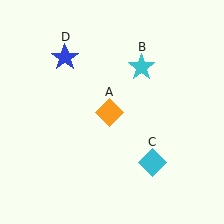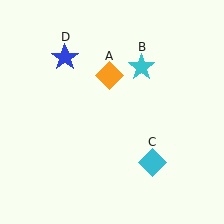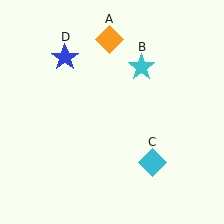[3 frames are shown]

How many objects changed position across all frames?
1 object changed position: orange diamond (object A).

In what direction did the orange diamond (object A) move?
The orange diamond (object A) moved up.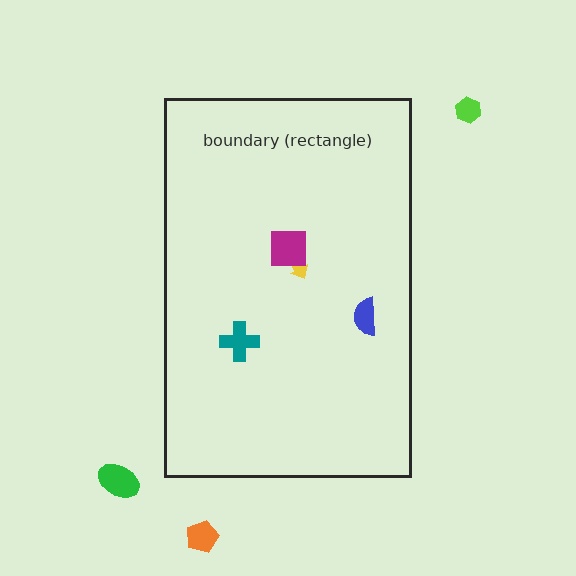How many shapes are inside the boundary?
4 inside, 3 outside.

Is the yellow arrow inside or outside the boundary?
Inside.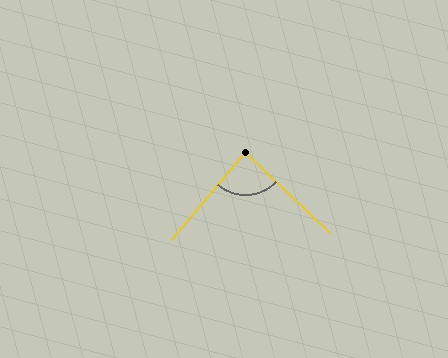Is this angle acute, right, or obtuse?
It is approximately a right angle.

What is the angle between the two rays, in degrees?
Approximately 87 degrees.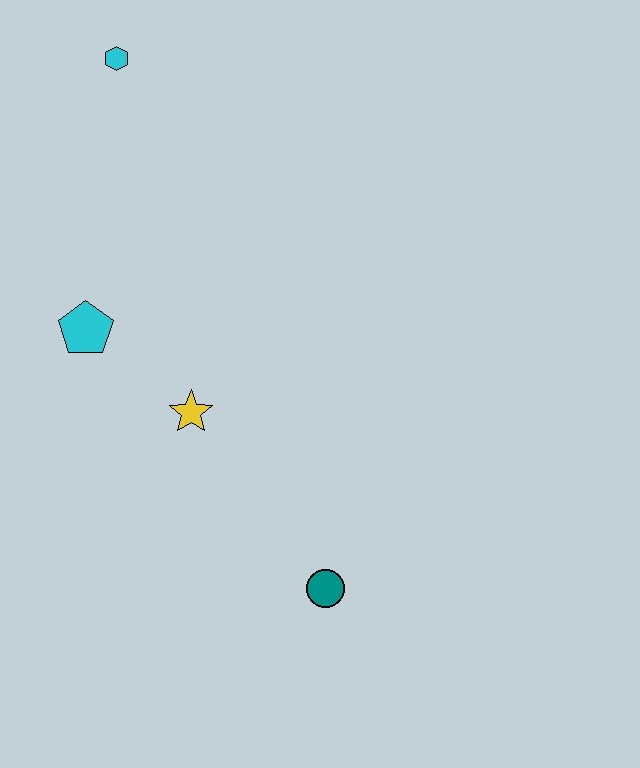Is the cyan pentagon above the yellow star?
Yes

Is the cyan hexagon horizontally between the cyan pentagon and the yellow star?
Yes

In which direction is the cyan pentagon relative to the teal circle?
The cyan pentagon is above the teal circle.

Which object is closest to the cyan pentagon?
The yellow star is closest to the cyan pentagon.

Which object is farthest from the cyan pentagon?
The teal circle is farthest from the cyan pentagon.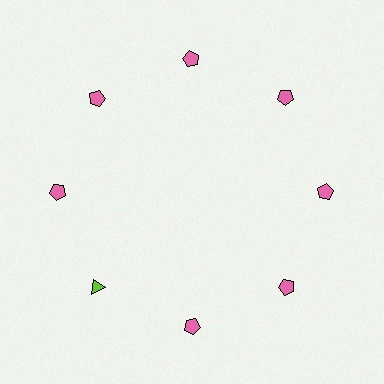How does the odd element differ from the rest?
It differs in both color (lime instead of pink) and shape (triangle instead of pentagon).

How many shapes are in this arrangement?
There are 8 shapes arranged in a ring pattern.